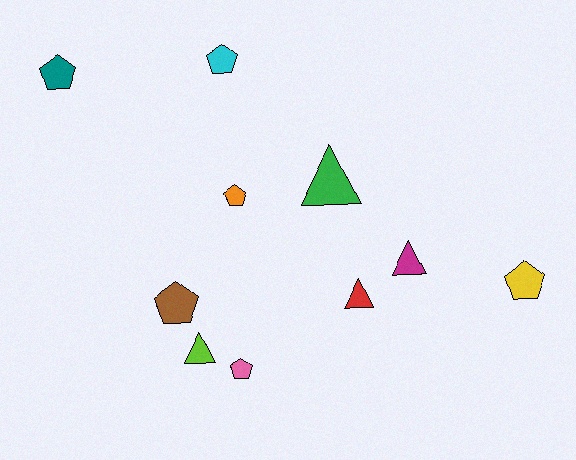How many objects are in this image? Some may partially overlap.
There are 10 objects.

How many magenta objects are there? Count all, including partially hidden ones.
There is 1 magenta object.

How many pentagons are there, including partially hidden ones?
There are 6 pentagons.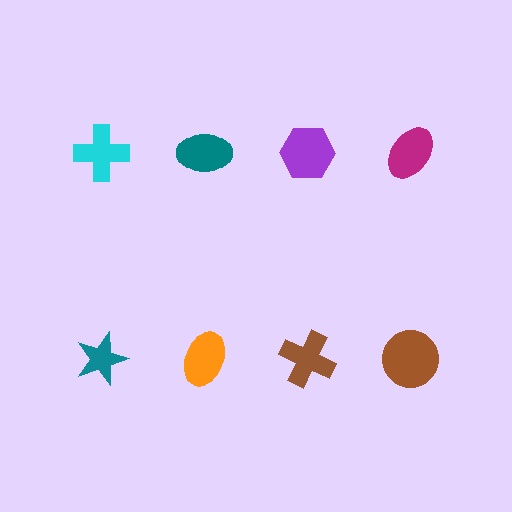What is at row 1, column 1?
A cyan cross.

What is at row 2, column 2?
An orange ellipse.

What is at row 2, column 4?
A brown circle.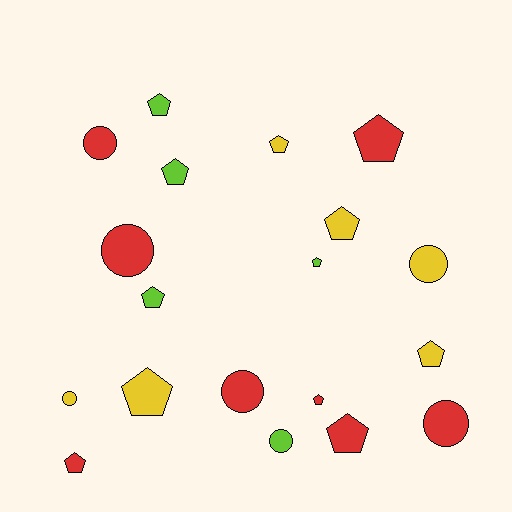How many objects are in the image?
There are 19 objects.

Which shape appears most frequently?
Pentagon, with 12 objects.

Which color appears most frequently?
Red, with 8 objects.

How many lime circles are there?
There is 1 lime circle.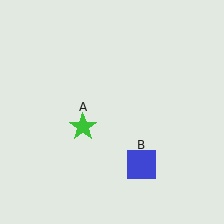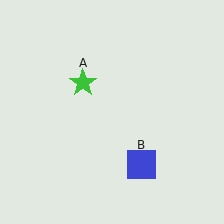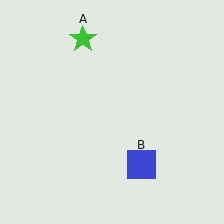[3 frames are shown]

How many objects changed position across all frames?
1 object changed position: green star (object A).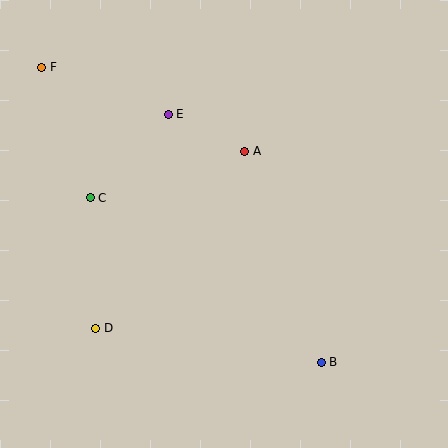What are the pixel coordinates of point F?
Point F is at (42, 67).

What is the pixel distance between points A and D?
The distance between A and D is 232 pixels.